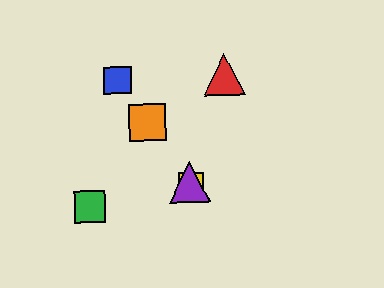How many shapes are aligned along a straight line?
4 shapes (the blue square, the yellow square, the purple triangle, the orange square) are aligned along a straight line.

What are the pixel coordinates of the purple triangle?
The purple triangle is at (189, 182).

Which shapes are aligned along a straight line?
The blue square, the yellow square, the purple triangle, the orange square are aligned along a straight line.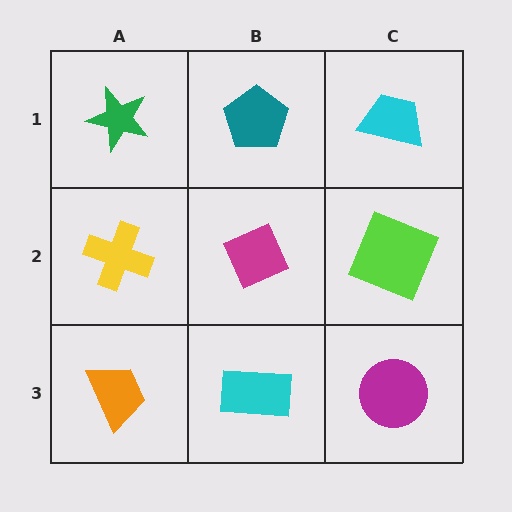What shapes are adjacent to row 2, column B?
A teal pentagon (row 1, column B), a cyan rectangle (row 3, column B), a yellow cross (row 2, column A), a lime square (row 2, column C).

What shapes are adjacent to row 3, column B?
A magenta diamond (row 2, column B), an orange trapezoid (row 3, column A), a magenta circle (row 3, column C).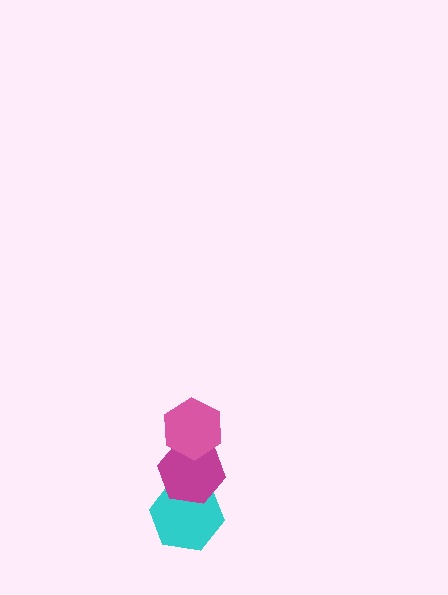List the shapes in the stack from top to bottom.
From top to bottom: the pink hexagon, the magenta hexagon, the cyan hexagon.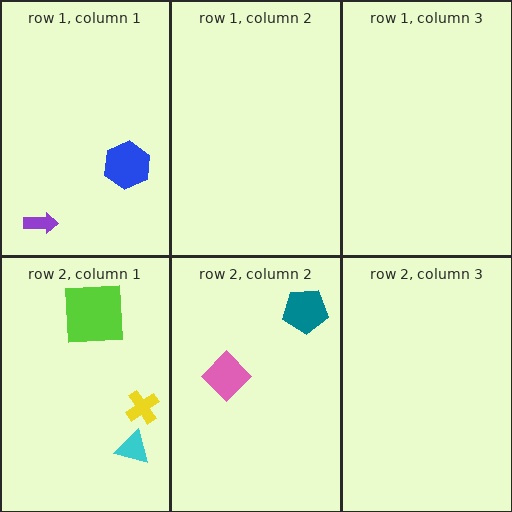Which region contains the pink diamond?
The row 2, column 2 region.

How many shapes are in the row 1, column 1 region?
2.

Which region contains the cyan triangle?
The row 2, column 1 region.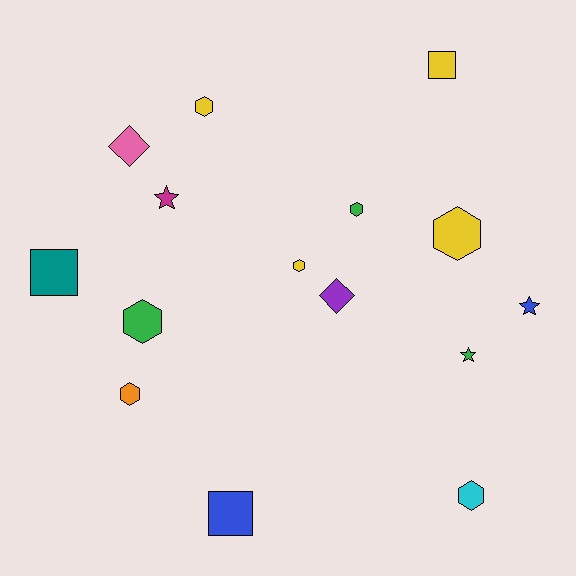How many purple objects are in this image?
There is 1 purple object.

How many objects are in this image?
There are 15 objects.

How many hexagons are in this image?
There are 7 hexagons.